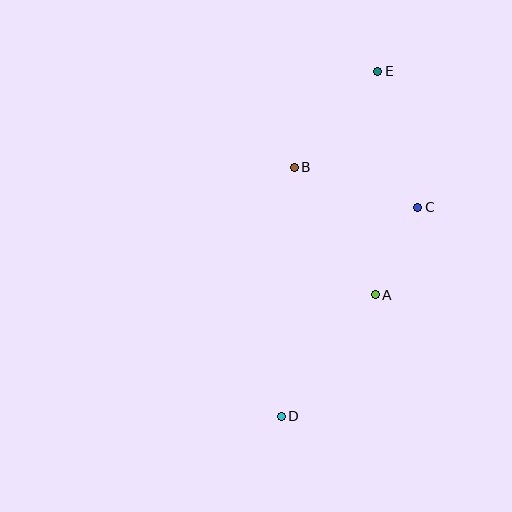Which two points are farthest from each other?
Points D and E are farthest from each other.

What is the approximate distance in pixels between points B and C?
The distance between B and C is approximately 130 pixels.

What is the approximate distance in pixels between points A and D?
The distance between A and D is approximately 154 pixels.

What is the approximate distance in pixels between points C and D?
The distance between C and D is approximately 250 pixels.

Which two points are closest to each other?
Points A and C are closest to each other.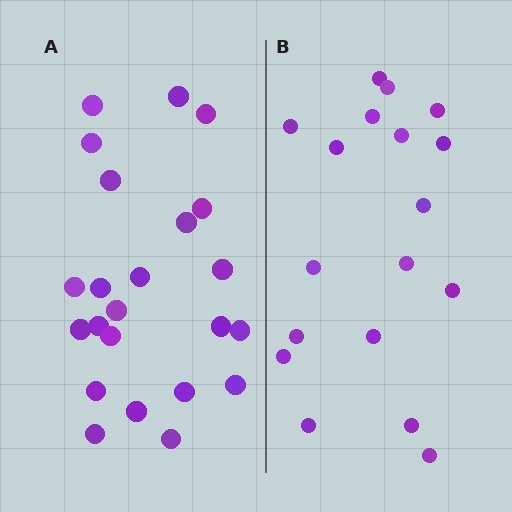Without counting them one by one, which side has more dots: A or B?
Region A (the left region) has more dots.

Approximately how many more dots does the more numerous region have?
Region A has about 5 more dots than region B.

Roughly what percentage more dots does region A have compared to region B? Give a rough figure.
About 30% more.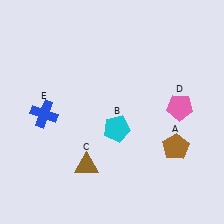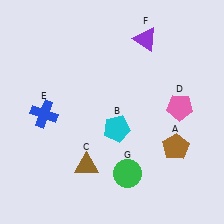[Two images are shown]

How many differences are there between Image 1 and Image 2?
There are 2 differences between the two images.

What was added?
A purple triangle (F), a green circle (G) were added in Image 2.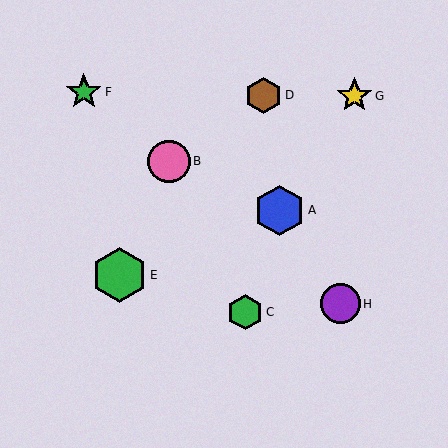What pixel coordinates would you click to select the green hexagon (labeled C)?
Click at (245, 312) to select the green hexagon C.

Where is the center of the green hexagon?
The center of the green hexagon is at (120, 275).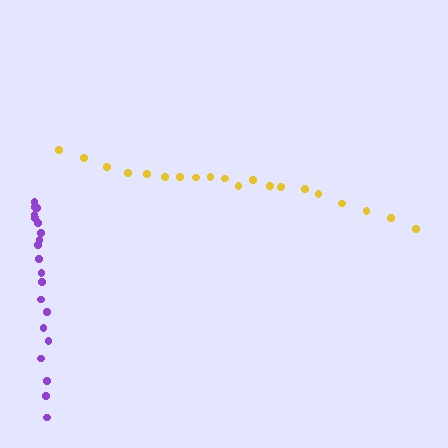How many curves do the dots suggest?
There are 2 distinct paths.